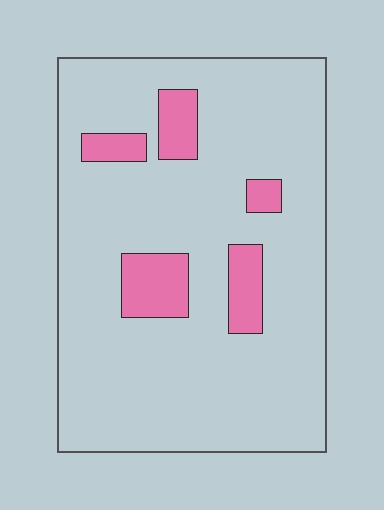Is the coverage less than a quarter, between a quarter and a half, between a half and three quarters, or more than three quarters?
Less than a quarter.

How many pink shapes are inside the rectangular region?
5.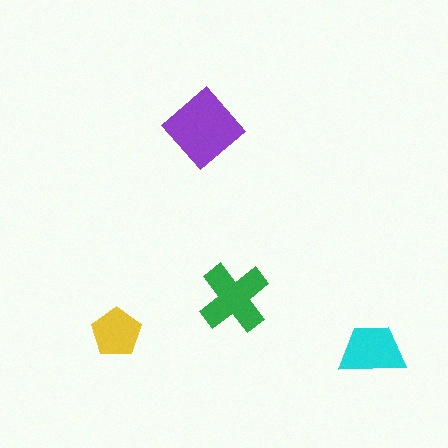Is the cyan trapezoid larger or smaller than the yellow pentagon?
Larger.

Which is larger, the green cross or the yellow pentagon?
The green cross.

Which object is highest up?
The purple diamond is topmost.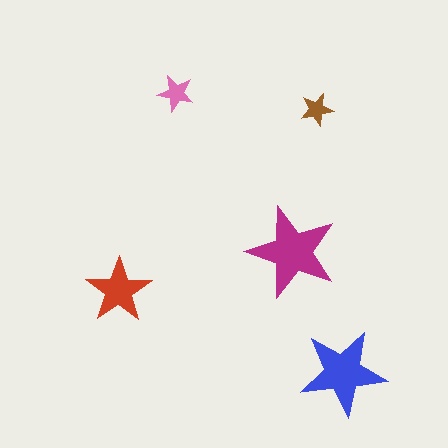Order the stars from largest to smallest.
the magenta one, the blue one, the red one, the pink one, the brown one.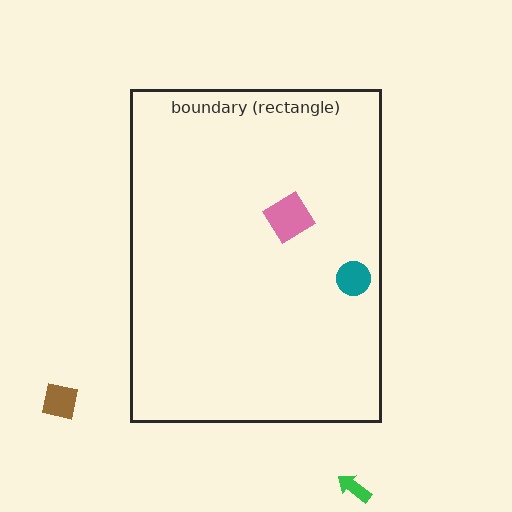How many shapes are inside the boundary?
2 inside, 2 outside.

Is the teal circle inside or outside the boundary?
Inside.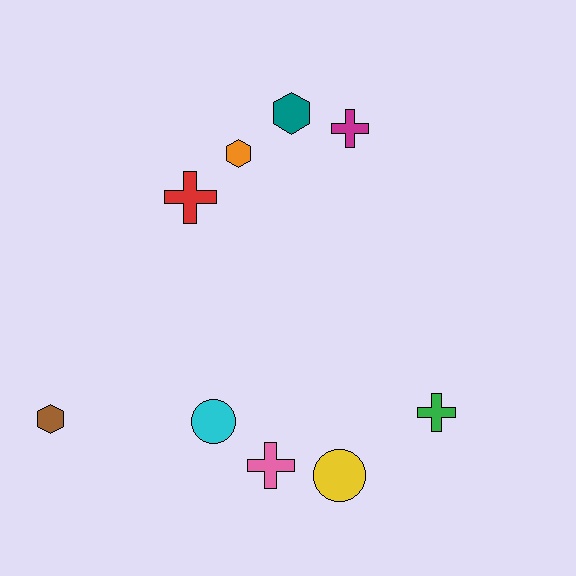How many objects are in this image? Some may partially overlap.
There are 9 objects.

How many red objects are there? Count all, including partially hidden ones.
There is 1 red object.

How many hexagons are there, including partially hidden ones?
There are 3 hexagons.